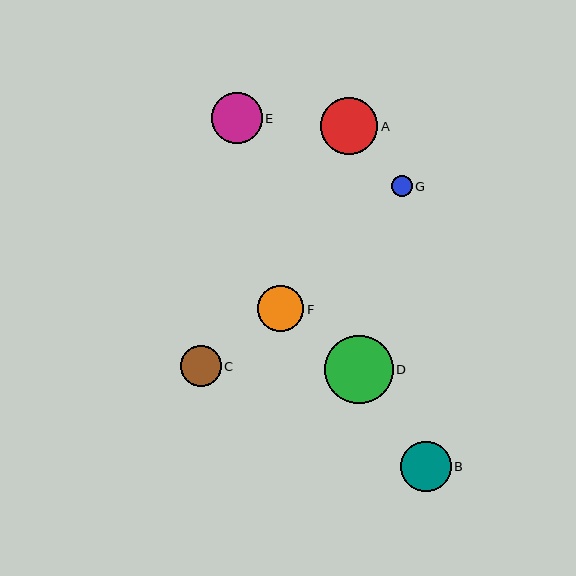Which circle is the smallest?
Circle G is the smallest with a size of approximately 21 pixels.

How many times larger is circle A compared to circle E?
Circle A is approximately 1.1 times the size of circle E.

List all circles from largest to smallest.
From largest to smallest: D, A, E, B, F, C, G.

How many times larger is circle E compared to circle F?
Circle E is approximately 1.1 times the size of circle F.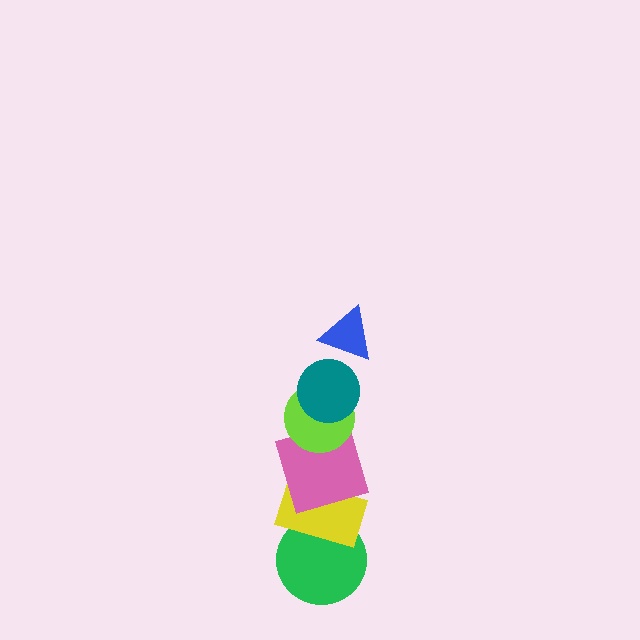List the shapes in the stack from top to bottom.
From top to bottom: the blue triangle, the teal circle, the lime circle, the pink square, the yellow rectangle, the green circle.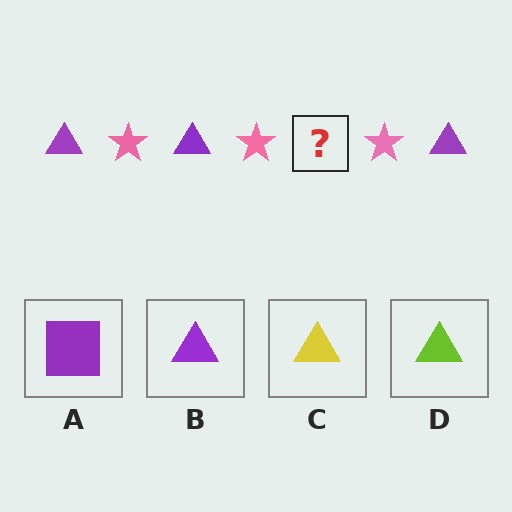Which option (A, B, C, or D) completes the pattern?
B.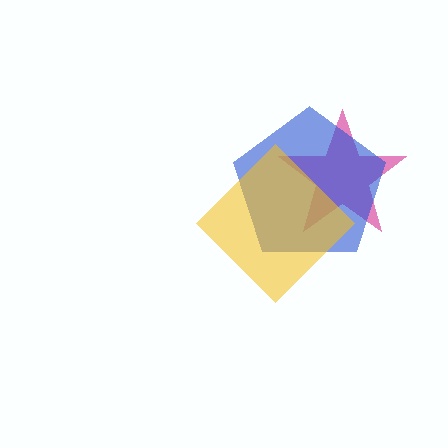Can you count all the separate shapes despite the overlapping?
Yes, there are 3 separate shapes.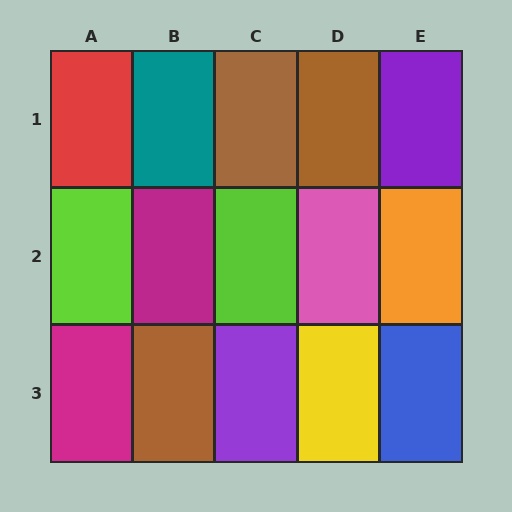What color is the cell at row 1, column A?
Red.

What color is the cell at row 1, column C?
Brown.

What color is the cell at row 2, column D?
Pink.